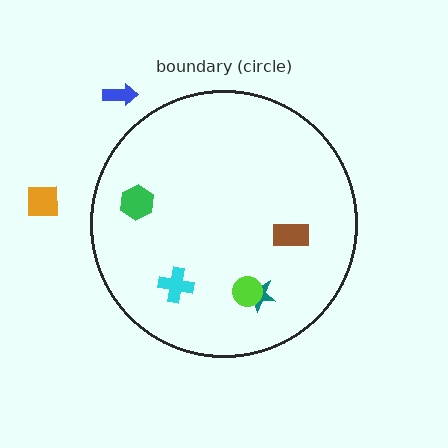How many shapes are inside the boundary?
5 inside, 2 outside.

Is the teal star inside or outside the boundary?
Inside.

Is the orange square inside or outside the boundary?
Outside.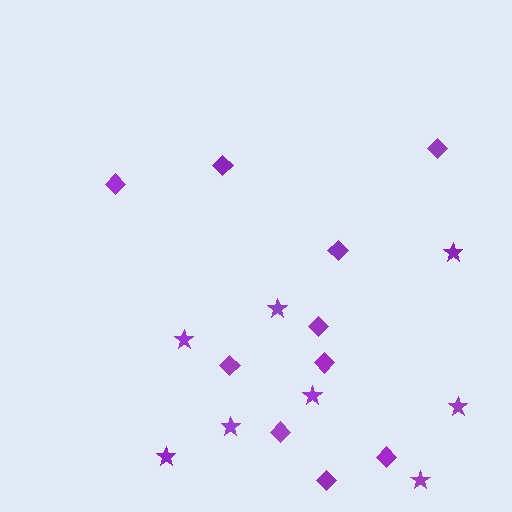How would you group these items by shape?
There are 2 groups: one group of stars (8) and one group of diamonds (10).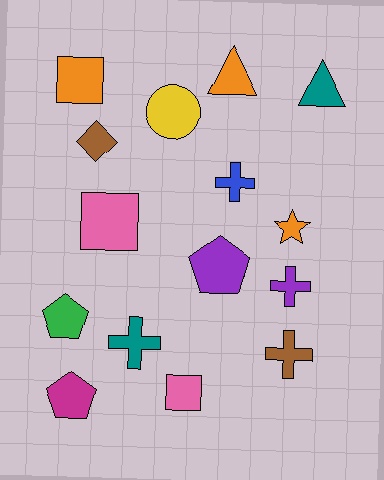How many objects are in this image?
There are 15 objects.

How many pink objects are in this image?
There are 2 pink objects.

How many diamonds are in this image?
There is 1 diamond.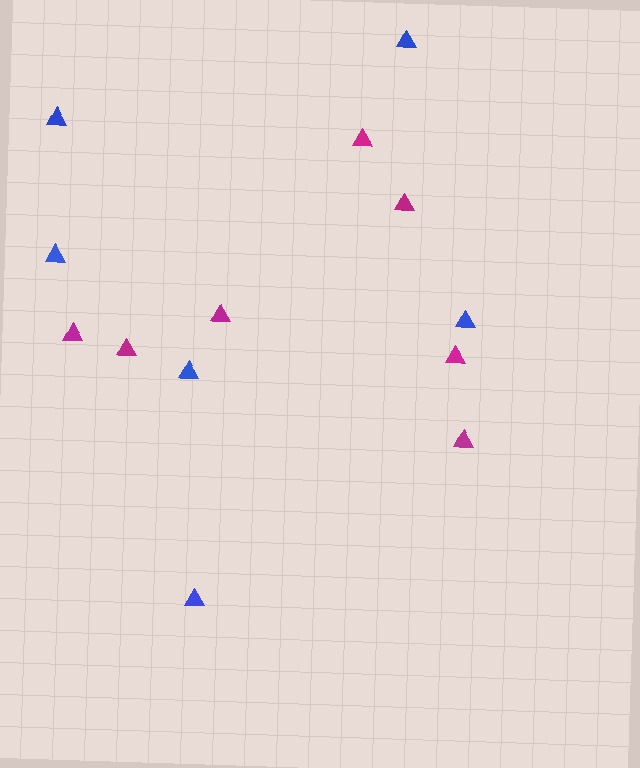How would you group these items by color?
There are 2 groups: one group of magenta triangles (7) and one group of blue triangles (6).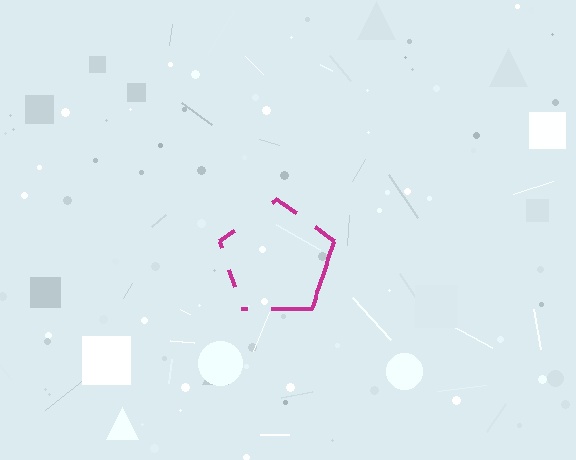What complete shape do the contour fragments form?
The contour fragments form a pentagon.